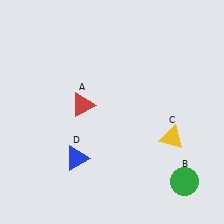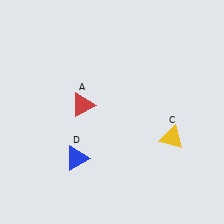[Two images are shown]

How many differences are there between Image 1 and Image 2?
There is 1 difference between the two images.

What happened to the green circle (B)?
The green circle (B) was removed in Image 2. It was in the bottom-right area of Image 1.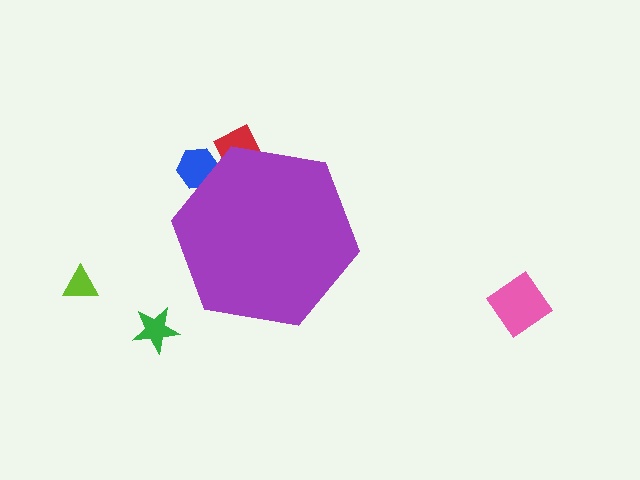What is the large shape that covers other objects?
A purple hexagon.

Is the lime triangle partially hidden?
No, the lime triangle is fully visible.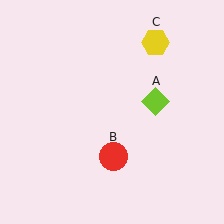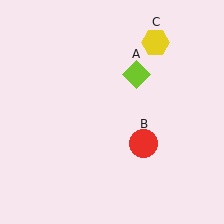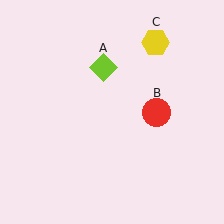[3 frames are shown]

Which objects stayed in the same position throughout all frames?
Yellow hexagon (object C) remained stationary.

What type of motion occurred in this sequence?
The lime diamond (object A), red circle (object B) rotated counterclockwise around the center of the scene.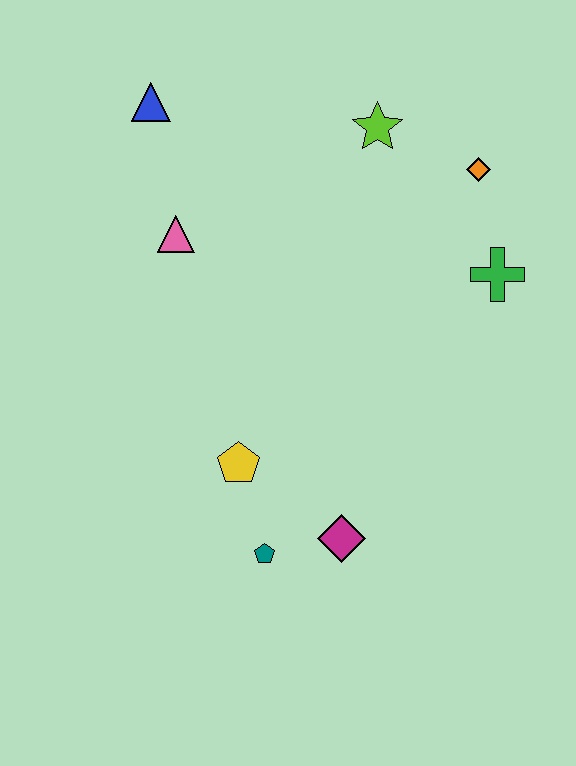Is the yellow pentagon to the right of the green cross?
No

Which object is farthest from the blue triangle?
The magenta diamond is farthest from the blue triangle.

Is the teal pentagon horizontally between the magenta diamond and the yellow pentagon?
Yes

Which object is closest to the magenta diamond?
The teal pentagon is closest to the magenta diamond.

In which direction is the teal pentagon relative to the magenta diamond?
The teal pentagon is to the left of the magenta diamond.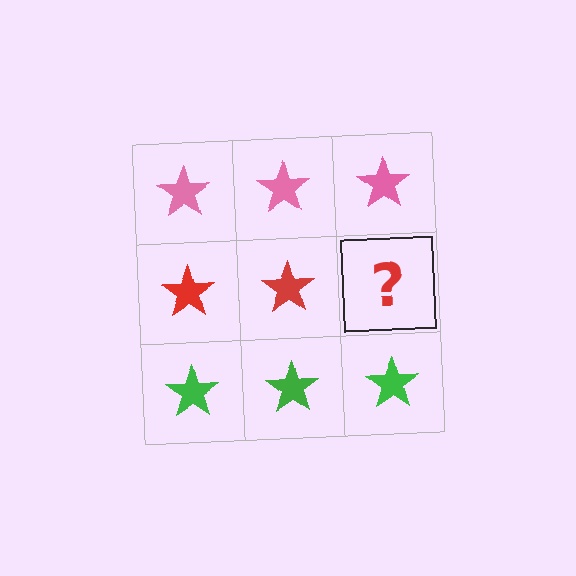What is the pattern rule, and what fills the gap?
The rule is that each row has a consistent color. The gap should be filled with a red star.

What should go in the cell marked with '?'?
The missing cell should contain a red star.